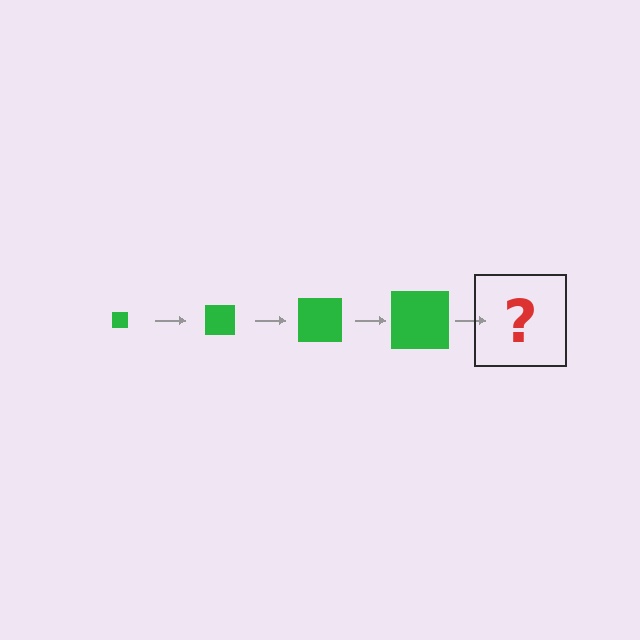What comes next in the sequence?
The next element should be a green square, larger than the previous one.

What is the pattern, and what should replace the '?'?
The pattern is that the square gets progressively larger each step. The '?' should be a green square, larger than the previous one.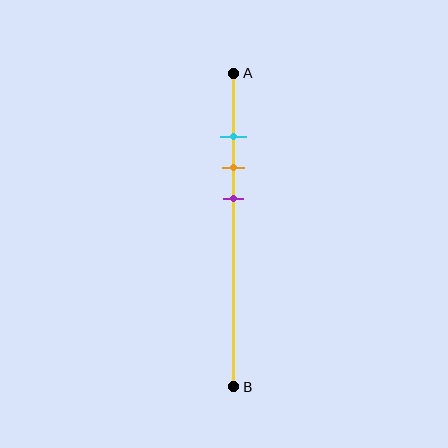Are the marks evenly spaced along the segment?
Yes, the marks are approximately evenly spaced.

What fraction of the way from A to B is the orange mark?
The orange mark is approximately 30% (0.3) of the way from A to B.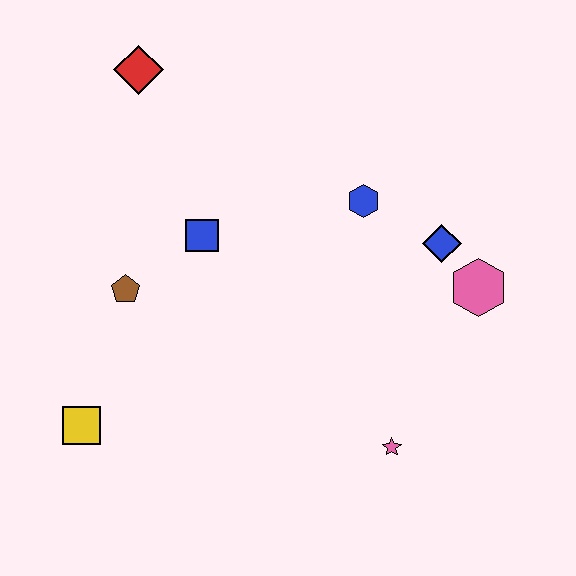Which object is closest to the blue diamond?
The pink hexagon is closest to the blue diamond.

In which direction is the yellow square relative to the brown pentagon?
The yellow square is below the brown pentagon.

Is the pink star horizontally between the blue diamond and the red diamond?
Yes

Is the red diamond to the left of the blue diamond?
Yes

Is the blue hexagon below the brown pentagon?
No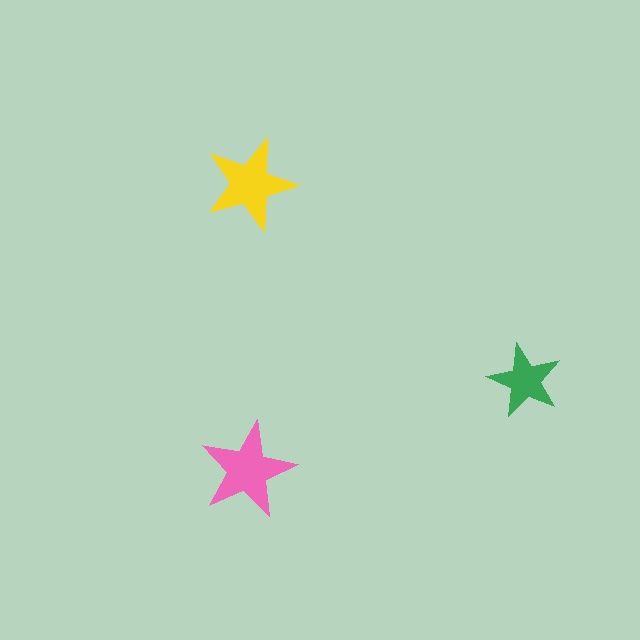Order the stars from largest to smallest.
the pink one, the yellow one, the green one.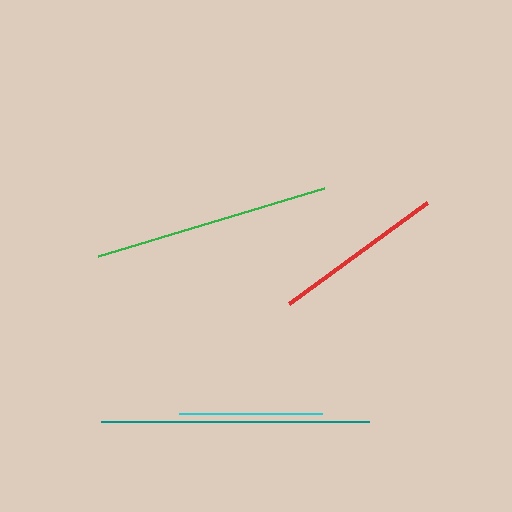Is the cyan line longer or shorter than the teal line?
The teal line is longer than the cyan line.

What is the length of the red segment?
The red segment is approximately 171 pixels long.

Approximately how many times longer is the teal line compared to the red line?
The teal line is approximately 1.6 times the length of the red line.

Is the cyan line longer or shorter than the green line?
The green line is longer than the cyan line.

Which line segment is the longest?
The teal line is the longest at approximately 269 pixels.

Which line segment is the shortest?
The cyan line is the shortest at approximately 144 pixels.